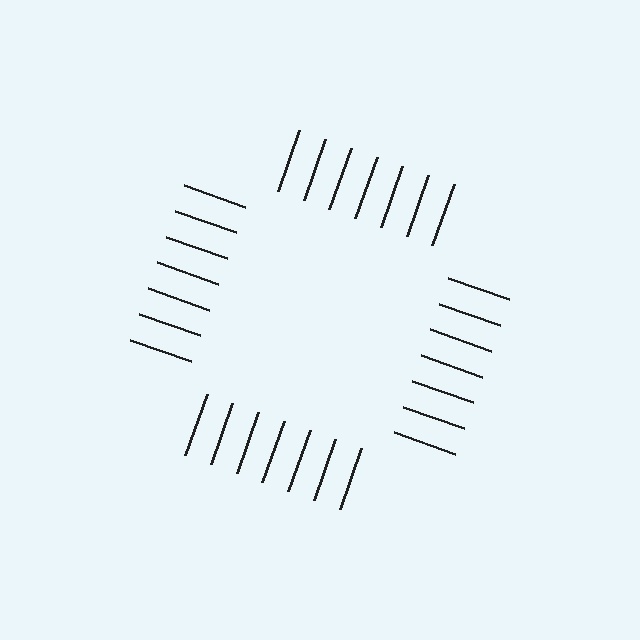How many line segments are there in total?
28 — 7 along each of the 4 edges.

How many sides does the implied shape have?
4 sides — the line-ends trace a square.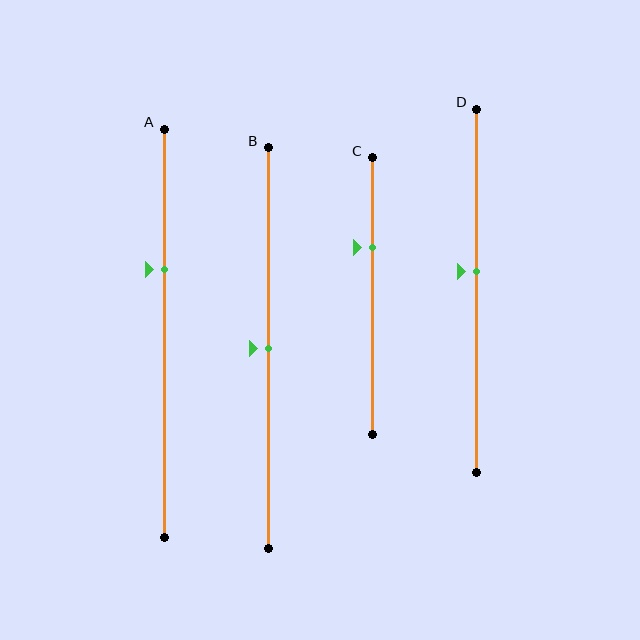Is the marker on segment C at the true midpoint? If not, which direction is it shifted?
No, the marker on segment C is shifted upward by about 18% of the segment length.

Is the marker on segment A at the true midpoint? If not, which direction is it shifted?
No, the marker on segment A is shifted upward by about 16% of the segment length.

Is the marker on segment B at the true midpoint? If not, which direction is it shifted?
Yes, the marker on segment B is at the true midpoint.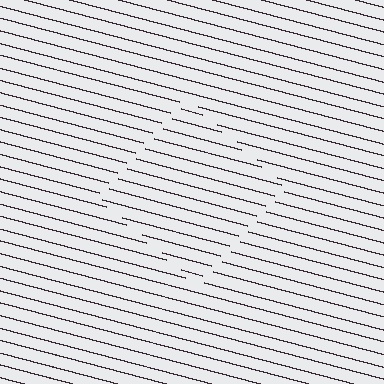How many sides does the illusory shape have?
4 sides — the line-ends trace a square.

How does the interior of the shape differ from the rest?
The interior of the shape contains the same grating, shifted by half a period — the contour is defined by the phase discontinuity where line-ends from the inner and outer gratings abut.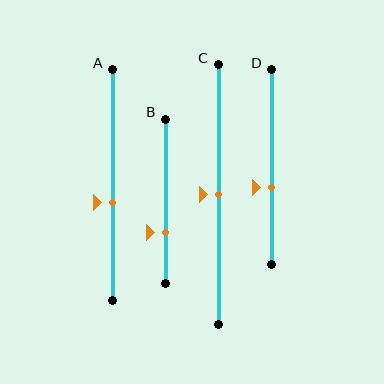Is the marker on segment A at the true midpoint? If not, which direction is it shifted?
No, the marker on segment A is shifted downward by about 8% of the segment length.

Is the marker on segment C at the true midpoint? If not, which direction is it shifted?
Yes, the marker on segment C is at the true midpoint.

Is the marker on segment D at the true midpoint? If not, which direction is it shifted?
No, the marker on segment D is shifted downward by about 10% of the segment length.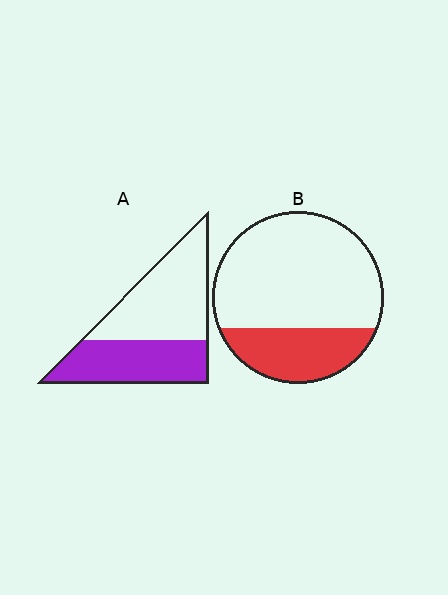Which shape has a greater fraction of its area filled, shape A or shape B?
Shape A.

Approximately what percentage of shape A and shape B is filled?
A is approximately 45% and B is approximately 30%.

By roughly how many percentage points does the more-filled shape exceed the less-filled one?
By roughly 15 percentage points (A over B).